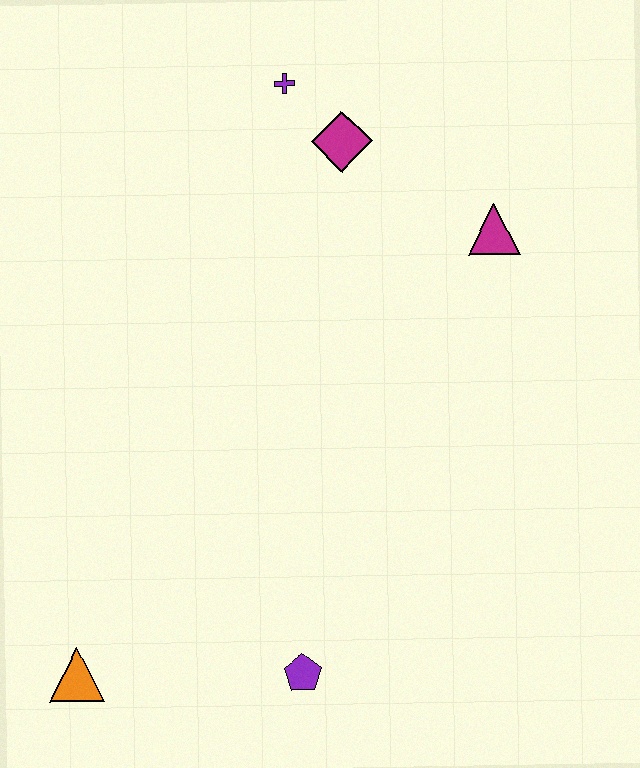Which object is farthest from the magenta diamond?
The orange triangle is farthest from the magenta diamond.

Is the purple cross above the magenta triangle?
Yes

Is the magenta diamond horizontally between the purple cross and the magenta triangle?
Yes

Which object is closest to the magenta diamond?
The purple cross is closest to the magenta diamond.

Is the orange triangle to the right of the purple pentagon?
No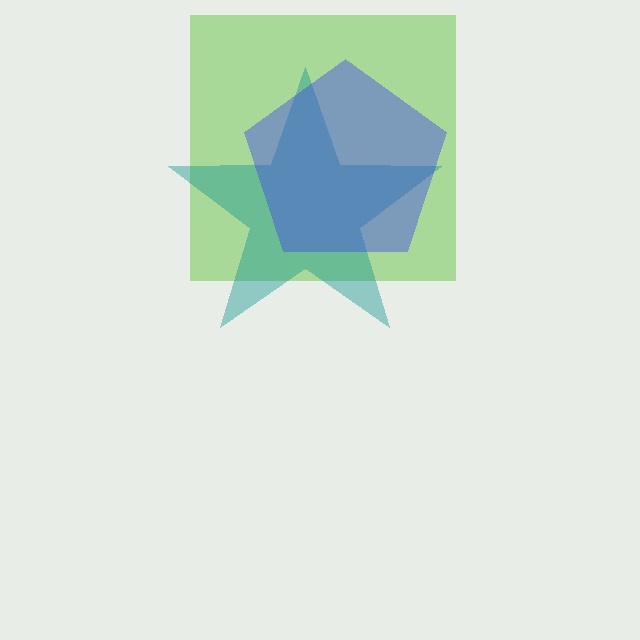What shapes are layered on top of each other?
The layered shapes are: a lime square, a teal star, a blue pentagon.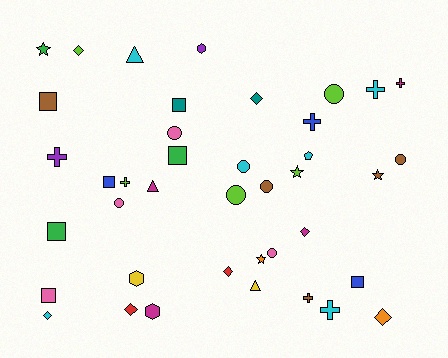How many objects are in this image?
There are 40 objects.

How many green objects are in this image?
There are 3 green objects.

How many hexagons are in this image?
There are 3 hexagons.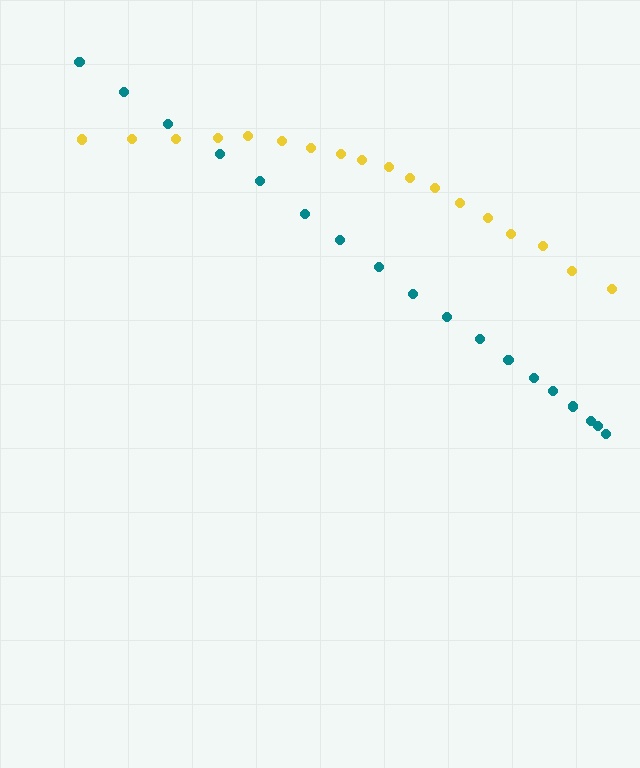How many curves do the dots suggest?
There are 2 distinct paths.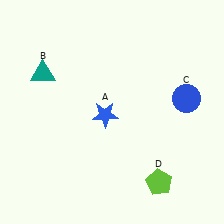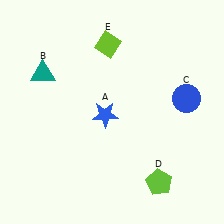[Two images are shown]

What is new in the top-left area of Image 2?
A lime diamond (E) was added in the top-left area of Image 2.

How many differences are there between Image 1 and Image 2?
There is 1 difference between the two images.